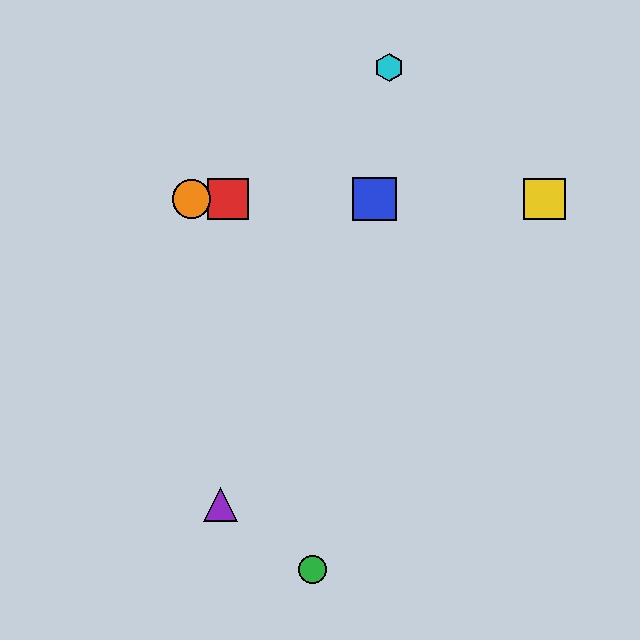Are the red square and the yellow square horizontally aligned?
Yes, both are at y≈199.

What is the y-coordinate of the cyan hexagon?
The cyan hexagon is at y≈68.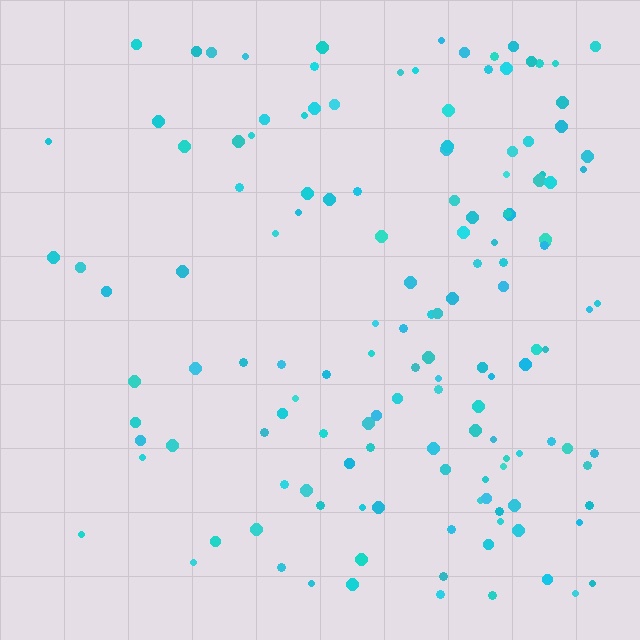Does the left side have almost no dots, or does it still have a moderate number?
Still a moderate number, just noticeably fewer than the right.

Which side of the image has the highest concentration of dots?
The right.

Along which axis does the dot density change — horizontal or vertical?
Horizontal.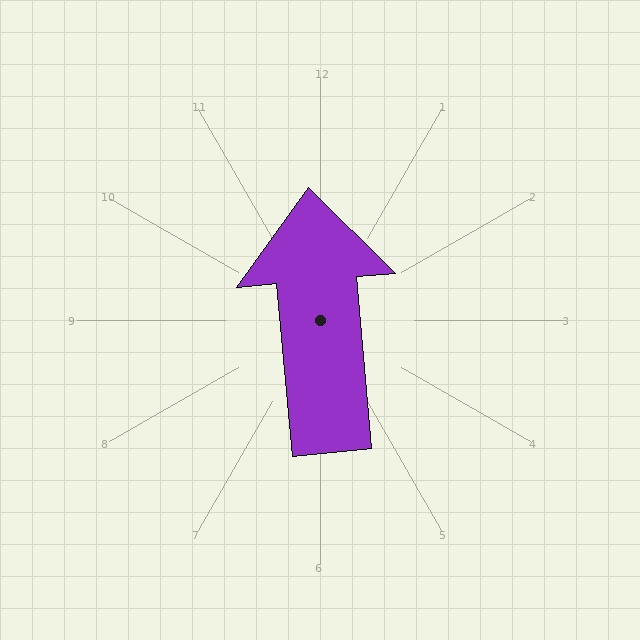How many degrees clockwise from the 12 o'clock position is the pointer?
Approximately 355 degrees.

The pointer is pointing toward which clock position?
Roughly 12 o'clock.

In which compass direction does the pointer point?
North.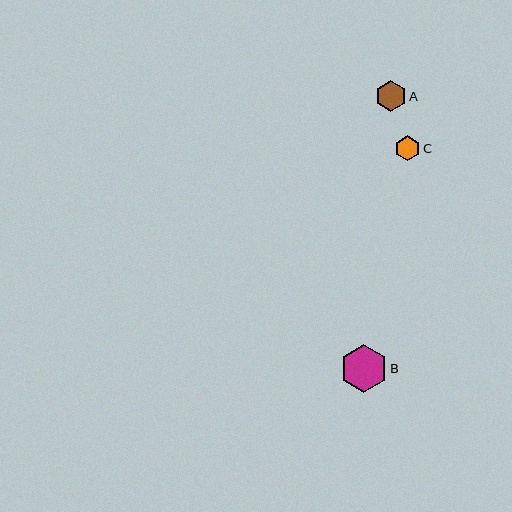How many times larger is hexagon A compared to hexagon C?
Hexagon A is approximately 1.2 times the size of hexagon C.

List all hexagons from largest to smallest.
From largest to smallest: B, A, C.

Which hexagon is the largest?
Hexagon B is the largest with a size of approximately 47 pixels.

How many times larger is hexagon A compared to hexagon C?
Hexagon A is approximately 1.2 times the size of hexagon C.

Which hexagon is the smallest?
Hexagon C is the smallest with a size of approximately 25 pixels.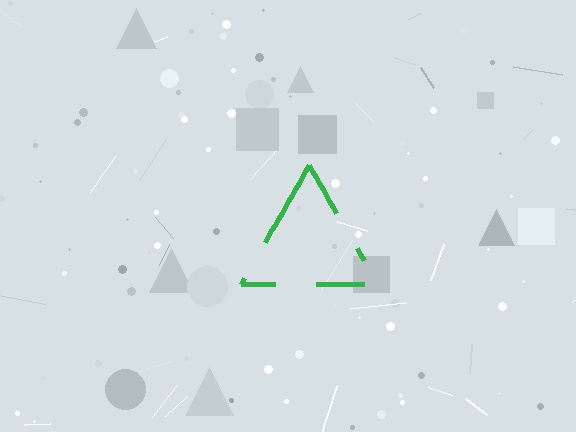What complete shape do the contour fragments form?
The contour fragments form a triangle.